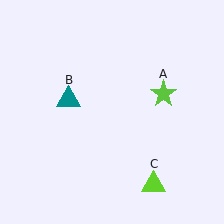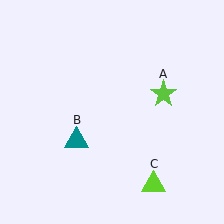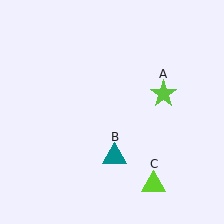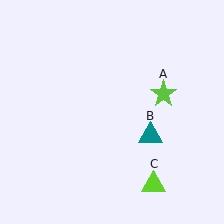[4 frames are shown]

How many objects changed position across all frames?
1 object changed position: teal triangle (object B).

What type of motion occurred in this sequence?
The teal triangle (object B) rotated counterclockwise around the center of the scene.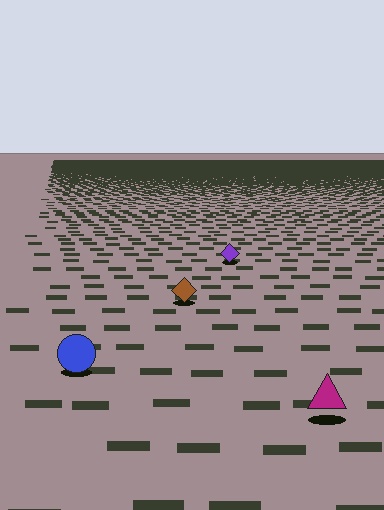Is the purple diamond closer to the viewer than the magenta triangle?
No. The magenta triangle is closer — you can tell from the texture gradient: the ground texture is coarser near it.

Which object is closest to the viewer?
The magenta triangle is closest. The texture marks near it are larger and more spread out.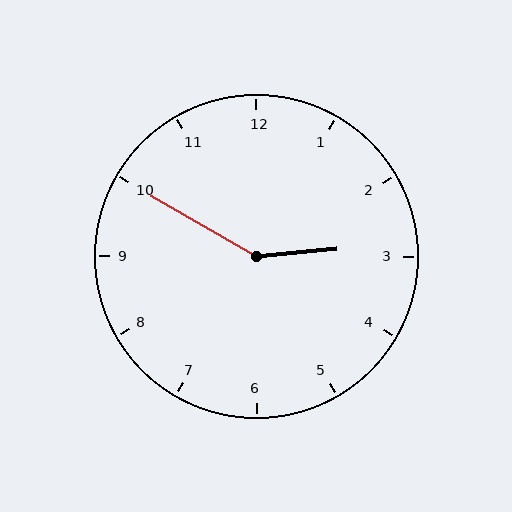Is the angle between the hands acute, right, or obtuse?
It is obtuse.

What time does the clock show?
2:50.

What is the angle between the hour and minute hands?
Approximately 145 degrees.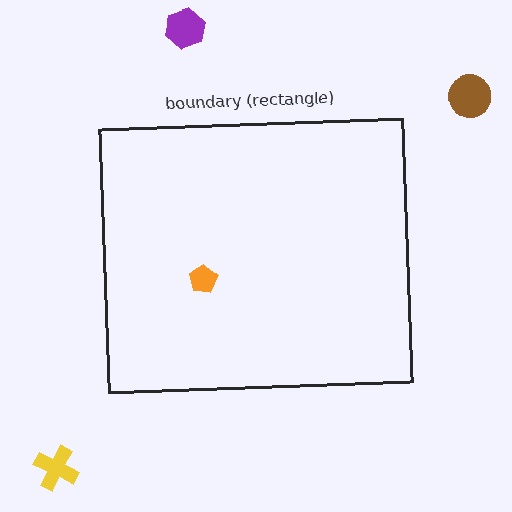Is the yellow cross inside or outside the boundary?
Outside.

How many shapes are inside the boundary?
1 inside, 3 outside.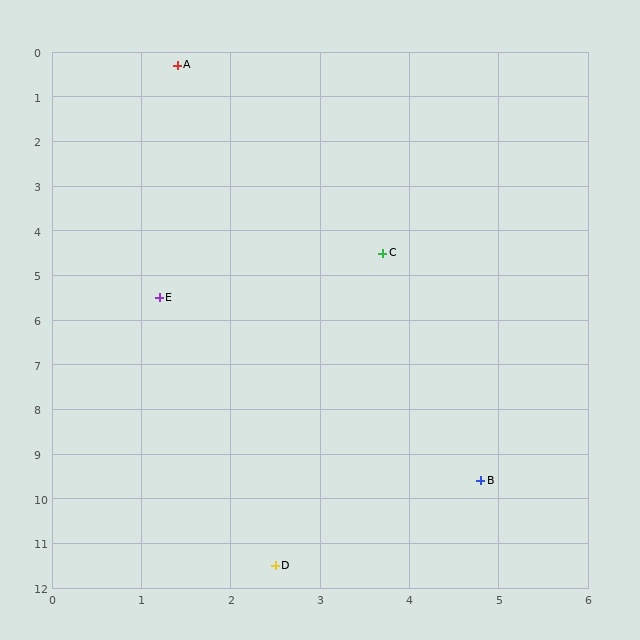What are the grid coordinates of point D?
Point D is at approximately (2.5, 11.5).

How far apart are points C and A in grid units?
Points C and A are about 4.8 grid units apart.